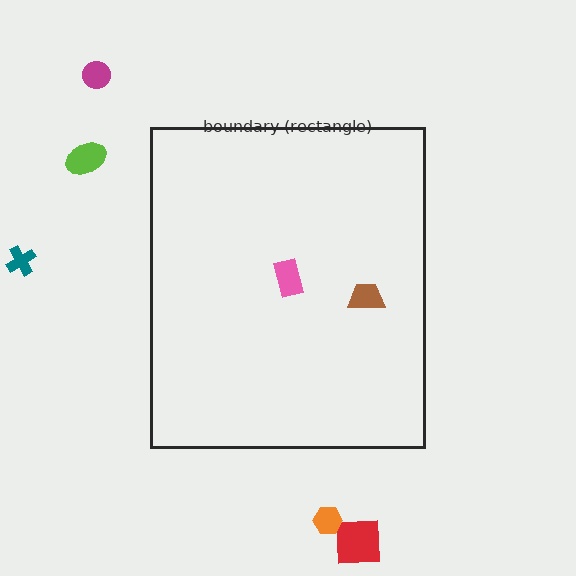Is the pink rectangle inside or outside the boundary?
Inside.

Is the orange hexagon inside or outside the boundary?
Outside.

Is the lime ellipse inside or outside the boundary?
Outside.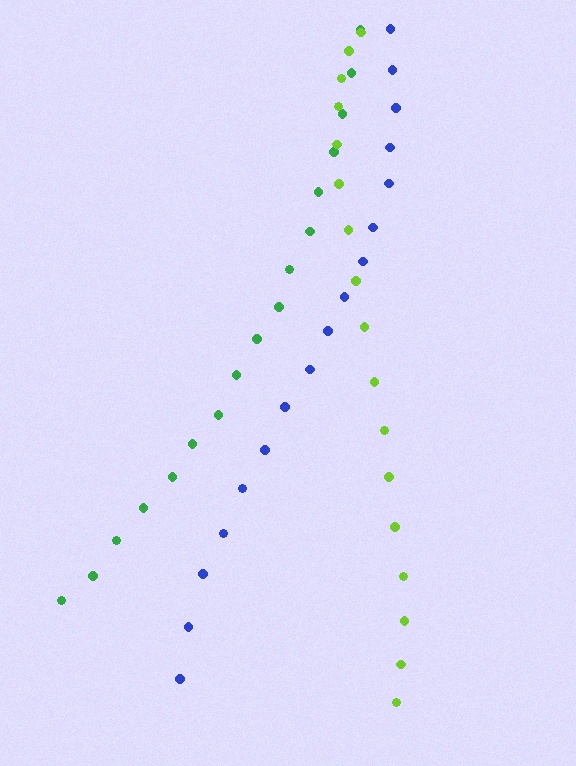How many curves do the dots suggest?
There are 3 distinct paths.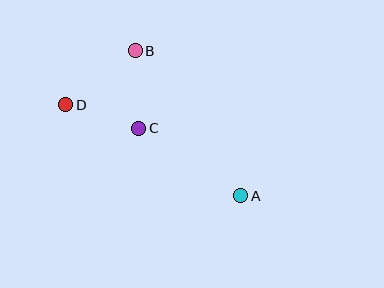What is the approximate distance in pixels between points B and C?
The distance between B and C is approximately 77 pixels.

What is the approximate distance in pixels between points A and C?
The distance between A and C is approximately 122 pixels.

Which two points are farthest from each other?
Points A and D are farthest from each other.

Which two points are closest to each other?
Points C and D are closest to each other.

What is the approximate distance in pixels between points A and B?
The distance between A and B is approximately 179 pixels.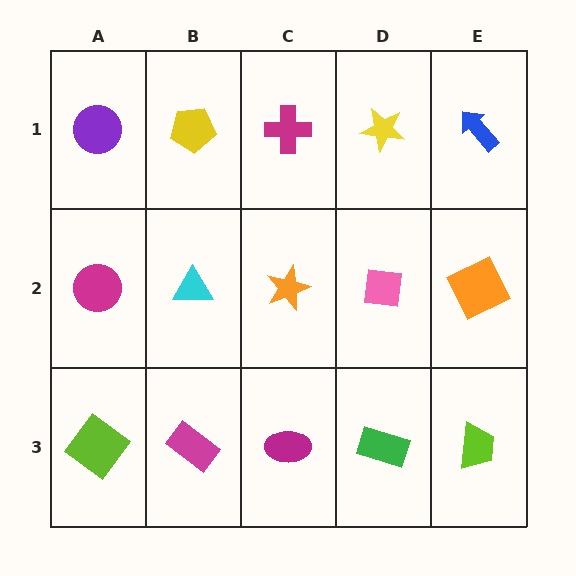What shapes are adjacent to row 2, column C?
A magenta cross (row 1, column C), a magenta ellipse (row 3, column C), a cyan triangle (row 2, column B), a pink square (row 2, column D).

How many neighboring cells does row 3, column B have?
3.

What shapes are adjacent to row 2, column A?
A purple circle (row 1, column A), a lime diamond (row 3, column A), a cyan triangle (row 2, column B).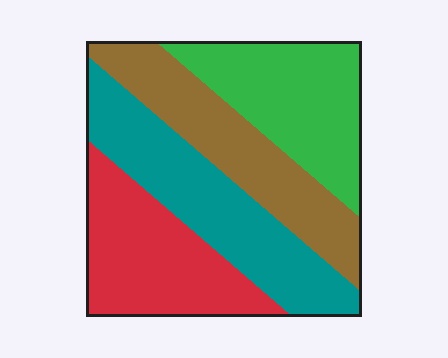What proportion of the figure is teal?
Teal covers 28% of the figure.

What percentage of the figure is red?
Red takes up less than a quarter of the figure.